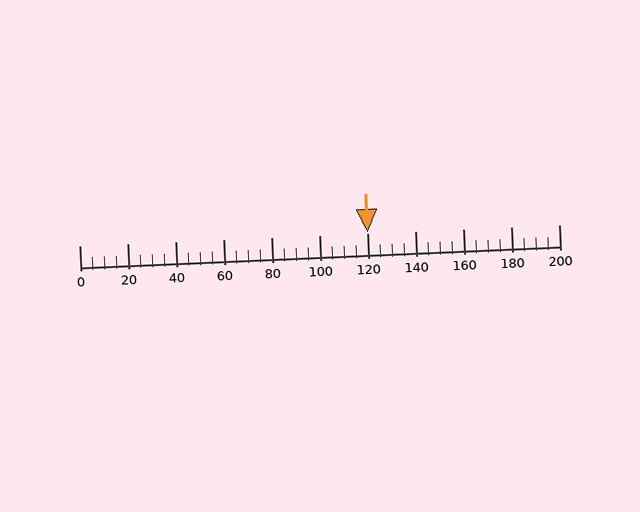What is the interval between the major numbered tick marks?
The major tick marks are spaced 20 units apart.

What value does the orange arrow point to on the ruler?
The orange arrow points to approximately 120.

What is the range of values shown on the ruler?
The ruler shows values from 0 to 200.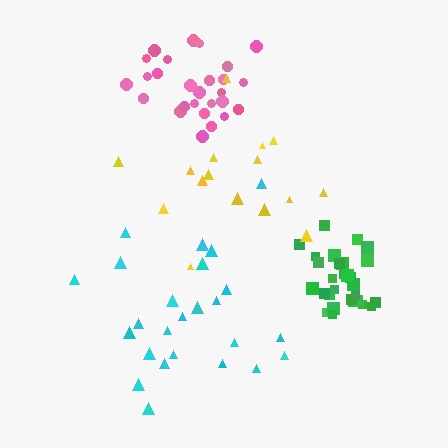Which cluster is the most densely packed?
Green.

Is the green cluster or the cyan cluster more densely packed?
Green.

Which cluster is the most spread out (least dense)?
Yellow.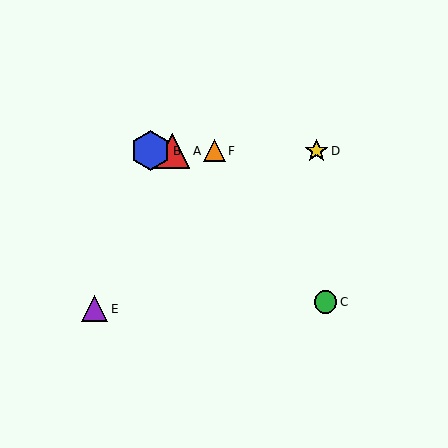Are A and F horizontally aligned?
Yes, both are at y≈151.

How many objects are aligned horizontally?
4 objects (A, B, D, F) are aligned horizontally.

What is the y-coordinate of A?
Object A is at y≈151.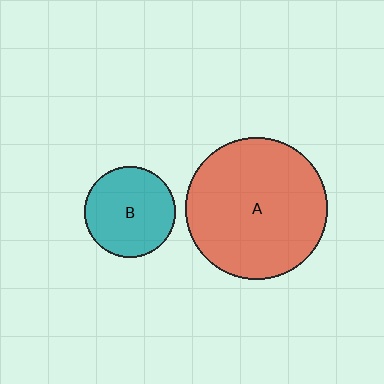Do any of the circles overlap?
No, none of the circles overlap.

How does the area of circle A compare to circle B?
Approximately 2.5 times.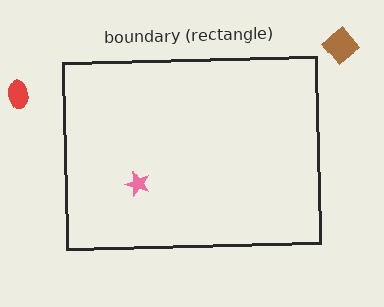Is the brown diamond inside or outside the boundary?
Outside.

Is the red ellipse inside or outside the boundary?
Outside.